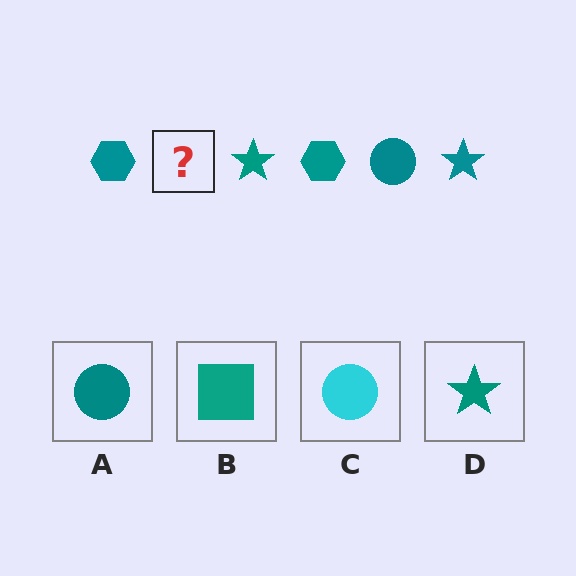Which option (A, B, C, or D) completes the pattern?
A.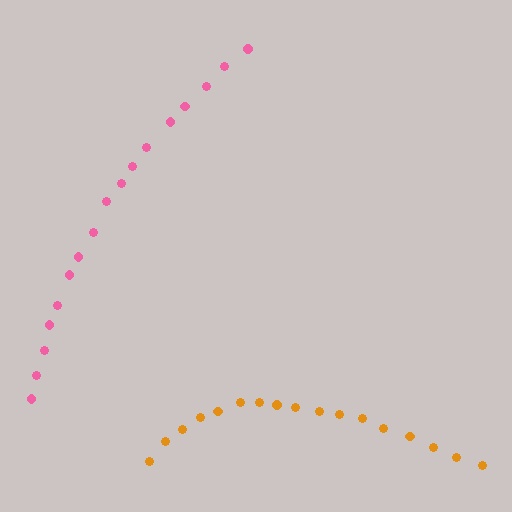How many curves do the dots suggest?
There are 2 distinct paths.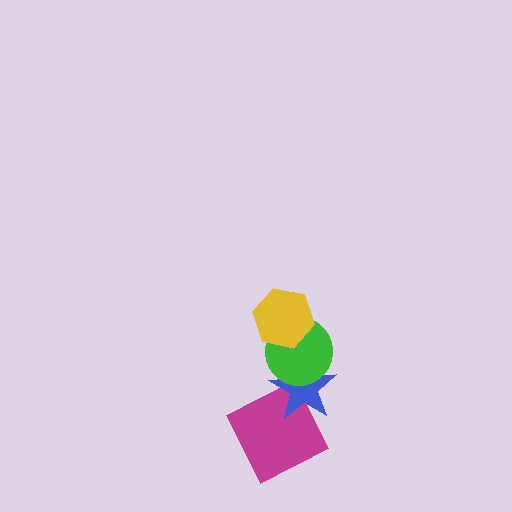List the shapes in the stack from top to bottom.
From top to bottom: the yellow hexagon, the green circle, the blue star, the magenta square.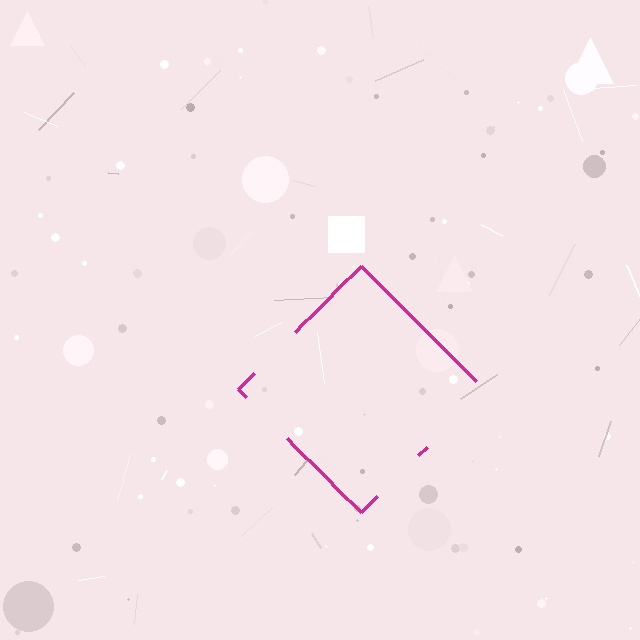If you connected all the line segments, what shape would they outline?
They would outline a diamond.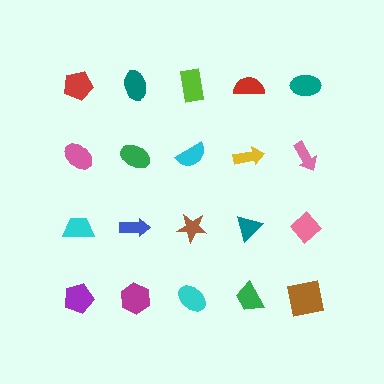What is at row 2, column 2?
A green ellipse.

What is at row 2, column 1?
A pink ellipse.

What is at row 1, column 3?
A lime rectangle.